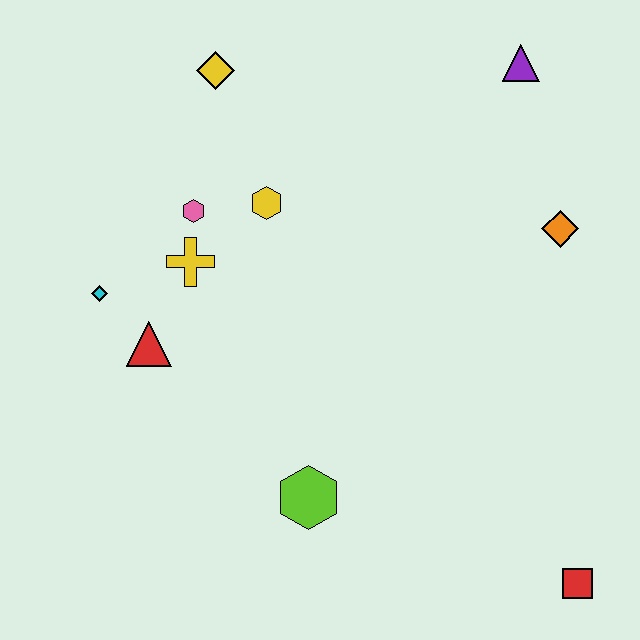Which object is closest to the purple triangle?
The orange diamond is closest to the purple triangle.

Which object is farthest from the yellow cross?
The red square is farthest from the yellow cross.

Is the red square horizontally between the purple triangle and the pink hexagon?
No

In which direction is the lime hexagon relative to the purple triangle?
The lime hexagon is below the purple triangle.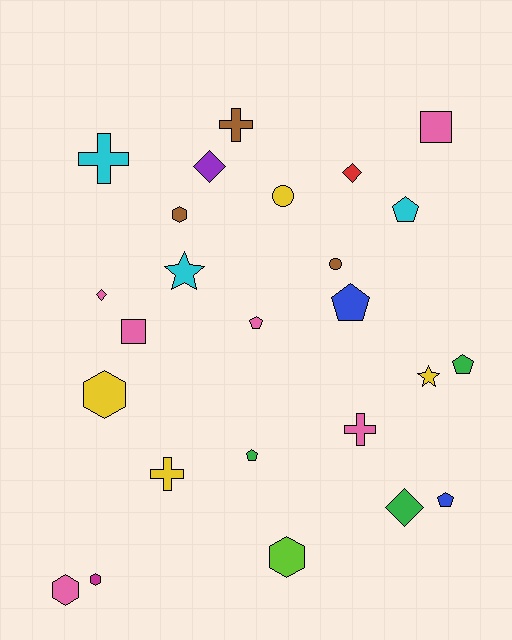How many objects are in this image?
There are 25 objects.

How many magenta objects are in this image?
There is 1 magenta object.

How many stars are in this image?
There are 2 stars.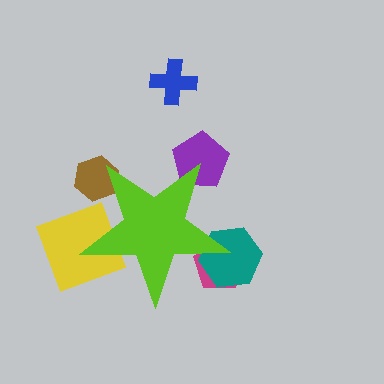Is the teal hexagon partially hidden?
Yes, the teal hexagon is partially hidden behind the lime star.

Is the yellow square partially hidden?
Yes, the yellow square is partially hidden behind the lime star.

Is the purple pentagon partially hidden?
Yes, the purple pentagon is partially hidden behind the lime star.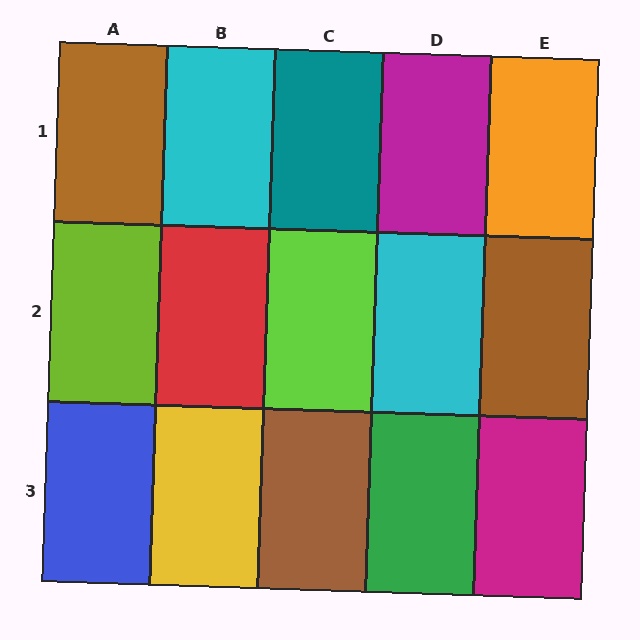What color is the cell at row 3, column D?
Green.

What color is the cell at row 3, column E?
Magenta.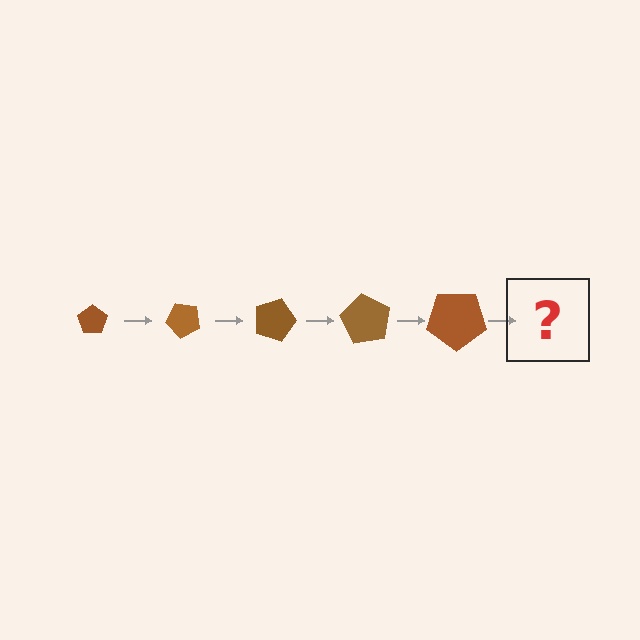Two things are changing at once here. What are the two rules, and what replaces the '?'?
The two rules are that the pentagon grows larger each step and it rotates 45 degrees each step. The '?' should be a pentagon, larger than the previous one and rotated 225 degrees from the start.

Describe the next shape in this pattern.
It should be a pentagon, larger than the previous one and rotated 225 degrees from the start.